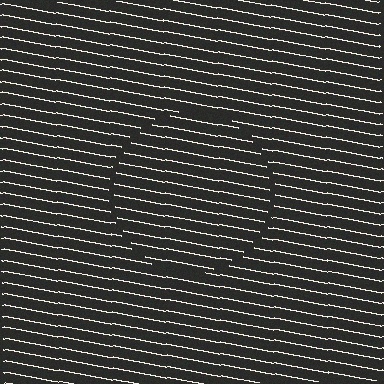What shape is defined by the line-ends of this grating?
An illusory circle. The interior of the shape contains the same grating, shifted by half a period — the contour is defined by the phase discontinuity where line-ends from the inner and outer gratings abut.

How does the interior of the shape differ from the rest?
The interior of the shape contains the same grating, shifted by half a period — the contour is defined by the phase discontinuity where line-ends from the inner and outer gratings abut.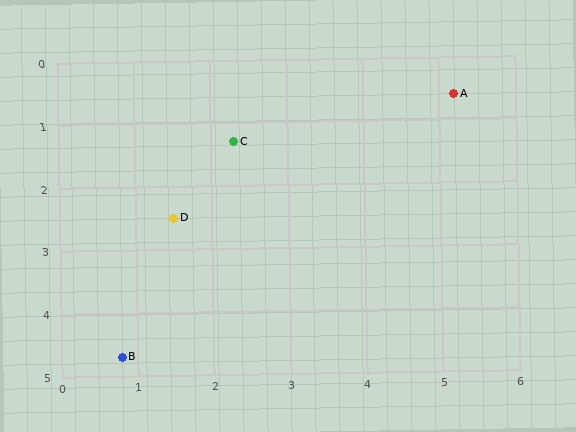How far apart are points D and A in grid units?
Points D and A are about 4.2 grid units apart.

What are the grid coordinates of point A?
Point A is at approximately (5.2, 0.6).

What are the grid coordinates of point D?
Point D is at approximately (1.5, 2.5).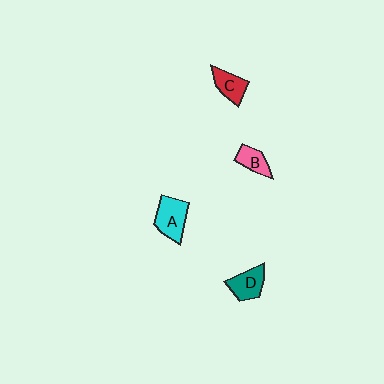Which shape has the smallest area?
Shape B (pink).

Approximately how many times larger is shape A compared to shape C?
Approximately 1.4 times.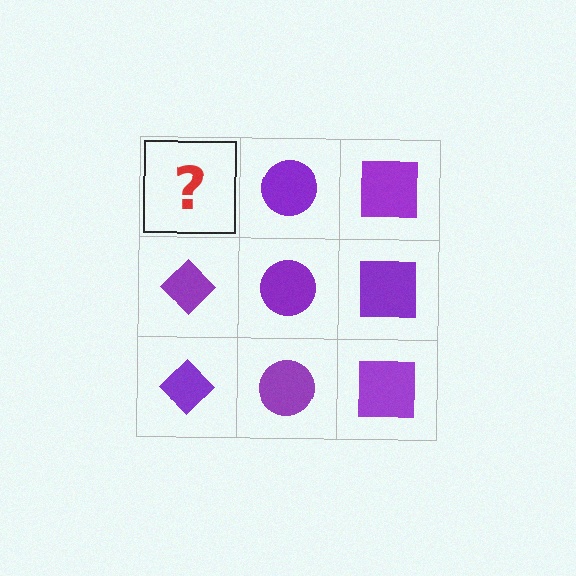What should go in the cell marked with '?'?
The missing cell should contain a purple diamond.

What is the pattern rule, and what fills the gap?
The rule is that each column has a consistent shape. The gap should be filled with a purple diamond.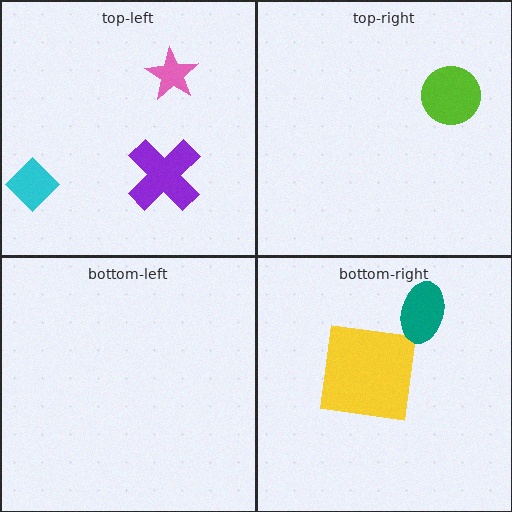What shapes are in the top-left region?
The pink star, the cyan diamond, the purple cross.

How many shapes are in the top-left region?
3.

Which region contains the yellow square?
The bottom-right region.